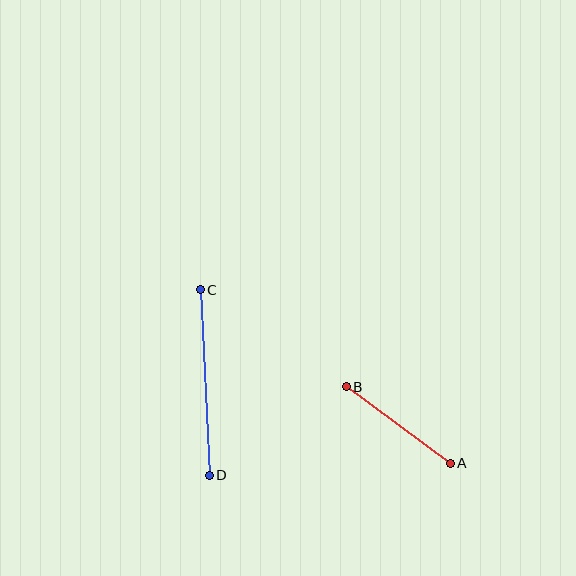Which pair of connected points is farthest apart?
Points C and D are farthest apart.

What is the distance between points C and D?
The distance is approximately 186 pixels.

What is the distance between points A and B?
The distance is approximately 129 pixels.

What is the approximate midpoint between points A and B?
The midpoint is at approximately (398, 425) pixels.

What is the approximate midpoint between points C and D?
The midpoint is at approximately (205, 383) pixels.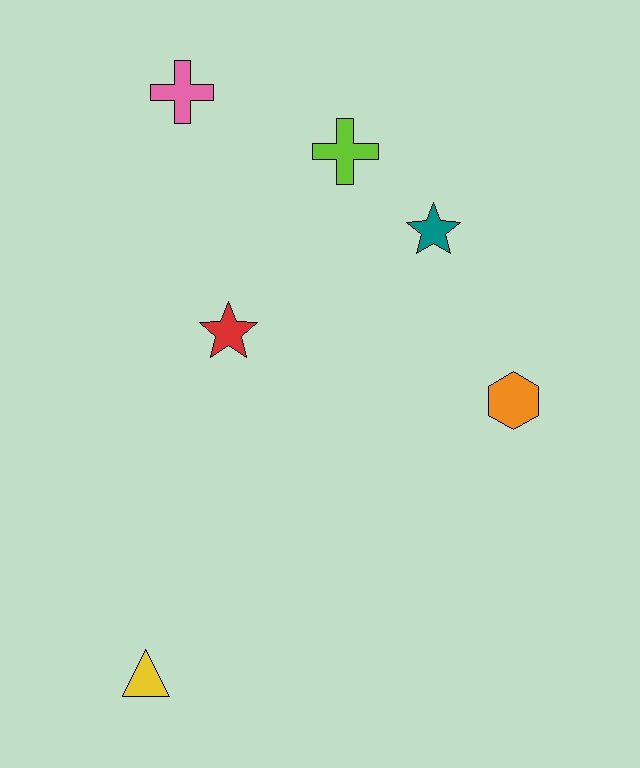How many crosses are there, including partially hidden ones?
There are 2 crosses.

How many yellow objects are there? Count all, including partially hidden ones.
There is 1 yellow object.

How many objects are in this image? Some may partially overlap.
There are 6 objects.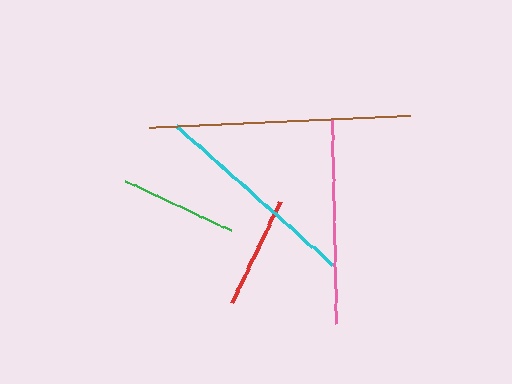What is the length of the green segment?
The green segment is approximately 116 pixels long.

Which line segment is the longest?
The brown line is the longest at approximately 262 pixels.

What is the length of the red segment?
The red segment is approximately 112 pixels long.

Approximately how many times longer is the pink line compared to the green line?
The pink line is approximately 1.8 times the length of the green line.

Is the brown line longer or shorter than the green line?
The brown line is longer than the green line.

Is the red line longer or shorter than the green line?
The green line is longer than the red line.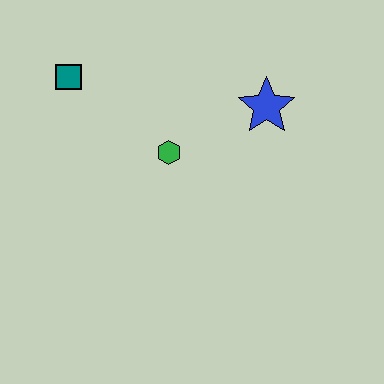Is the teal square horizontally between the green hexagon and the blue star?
No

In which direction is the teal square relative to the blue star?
The teal square is to the left of the blue star.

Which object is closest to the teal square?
The green hexagon is closest to the teal square.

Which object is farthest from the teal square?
The blue star is farthest from the teal square.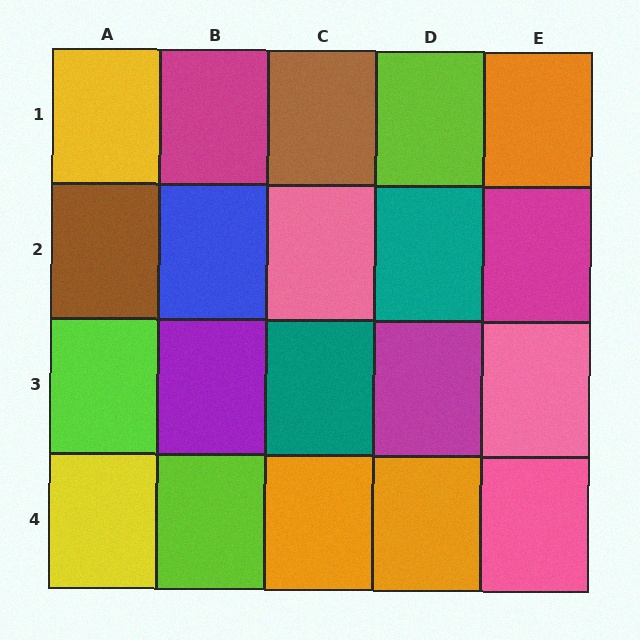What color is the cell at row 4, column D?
Orange.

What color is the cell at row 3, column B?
Purple.